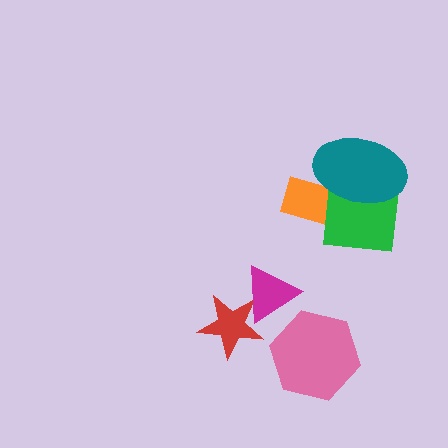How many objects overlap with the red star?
1 object overlaps with the red star.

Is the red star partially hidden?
Yes, it is partially covered by another shape.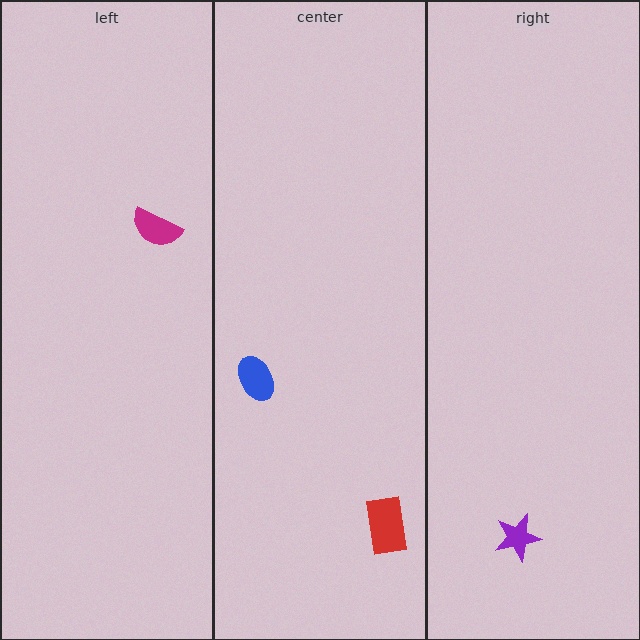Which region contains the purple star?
The right region.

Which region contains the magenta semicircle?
The left region.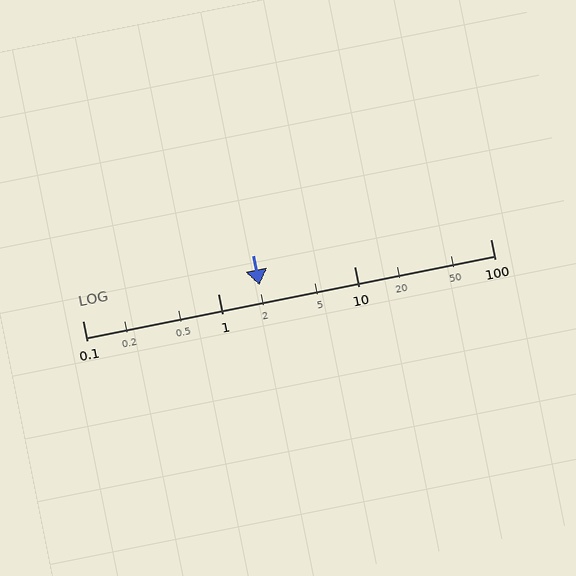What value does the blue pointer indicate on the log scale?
The pointer indicates approximately 2.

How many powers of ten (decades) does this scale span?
The scale spans 3 decades, from 0.1 to 100.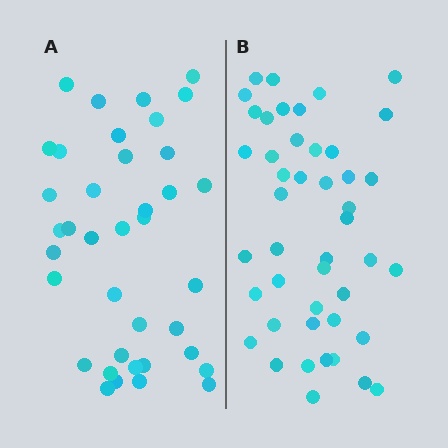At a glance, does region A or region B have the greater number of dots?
Region B (the right region) has more dots.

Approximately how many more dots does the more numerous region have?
Region B has roughly 8 or so more dots than region A.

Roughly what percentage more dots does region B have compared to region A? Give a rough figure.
About 20% more.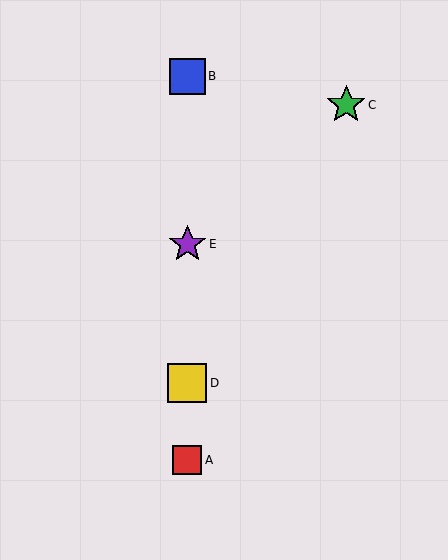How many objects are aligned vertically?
4 objects (A, B, D, E) are aligned vertically.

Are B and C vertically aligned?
No, B is at x≈187 and C is at x≈346.